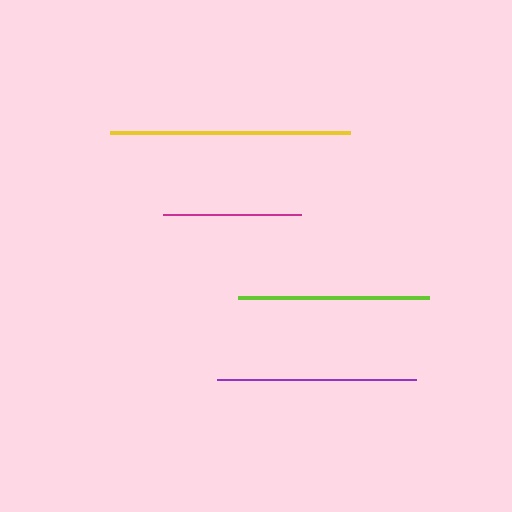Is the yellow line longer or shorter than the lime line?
The yellow line is longer than the lime line.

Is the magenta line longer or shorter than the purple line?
The purple line is longer than the magenta line.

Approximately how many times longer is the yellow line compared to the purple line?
The yellow line is approximately 1.2 times the length of the purple line.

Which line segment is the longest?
The yellow line is the longest at approximately 240 pixels.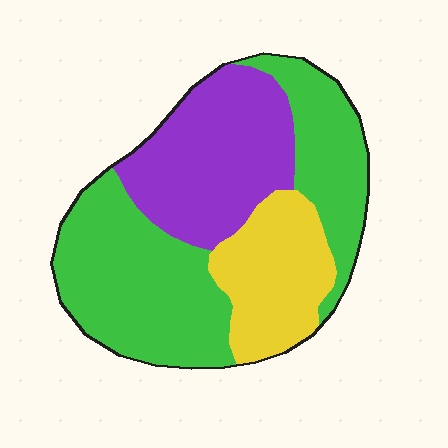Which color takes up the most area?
Green, at roughly 50%.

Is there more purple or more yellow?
Purple.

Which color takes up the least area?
Yellow, at roughly 20%.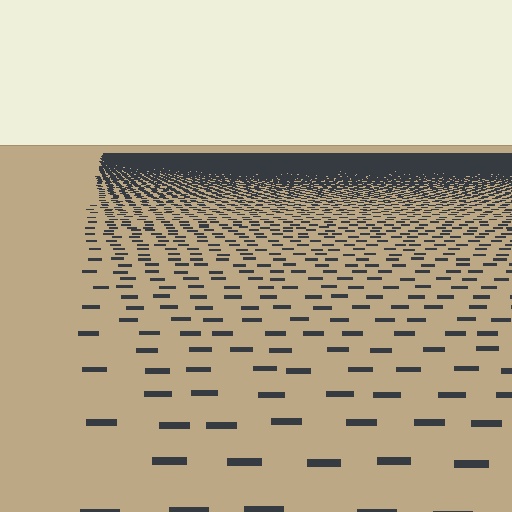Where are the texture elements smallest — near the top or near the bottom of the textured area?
Near the top.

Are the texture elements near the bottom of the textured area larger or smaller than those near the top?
Larger. Near the bottom, elements are closer to the viewer and appear at a bigger on-screen size.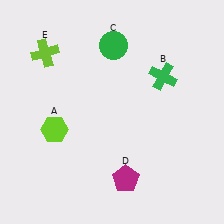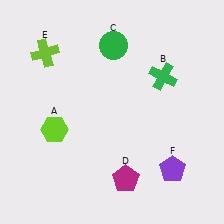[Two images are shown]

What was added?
A purple pentagon (F) was added in Image 2.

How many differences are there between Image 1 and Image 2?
There is 1 difference between the two images.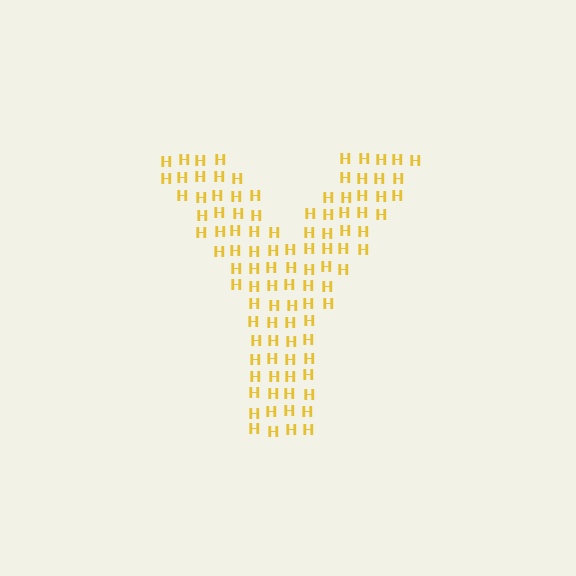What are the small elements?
The small elements are letter H's.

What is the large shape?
The large shape is the letter Y.